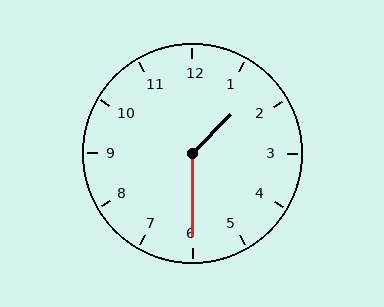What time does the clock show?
1:30.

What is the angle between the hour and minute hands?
Approximately 135 degrees.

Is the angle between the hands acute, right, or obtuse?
It is obtuse.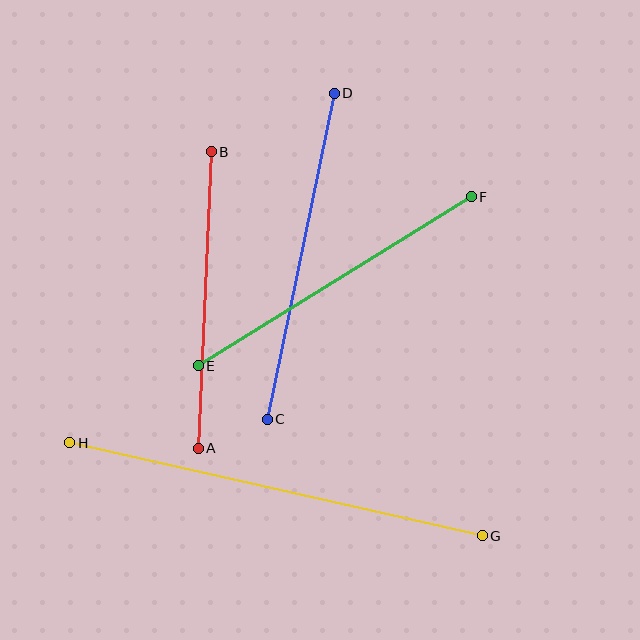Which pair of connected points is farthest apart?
Points G and H are farthest apart.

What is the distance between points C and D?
The distance is approximately 333 pixels.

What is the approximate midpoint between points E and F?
The midpoint is at approximately (335, 281) pixels.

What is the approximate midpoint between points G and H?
The midpoint is at approximately (276, 489) pixels.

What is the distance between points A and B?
The distance is approximately 296 pixels.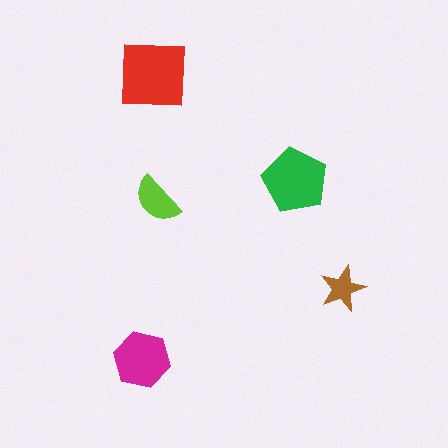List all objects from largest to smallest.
The red square, the green pentagon, the magenta hexagon, the lime semicircle, the brown star.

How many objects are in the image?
There are 5 objects in the image.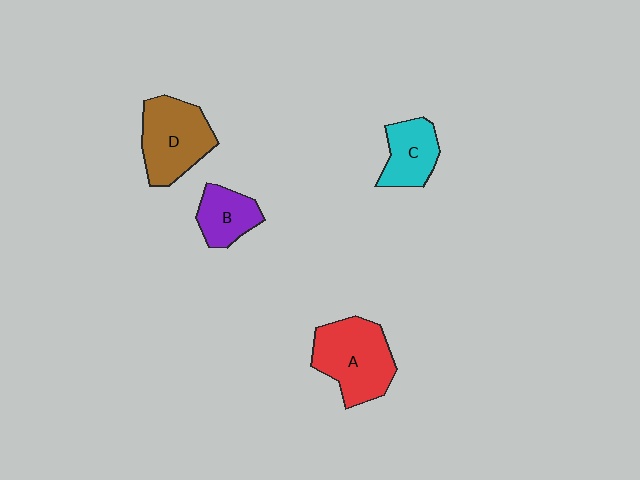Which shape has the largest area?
Shape A (red).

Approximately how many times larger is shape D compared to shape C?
Approximately 1.5 times.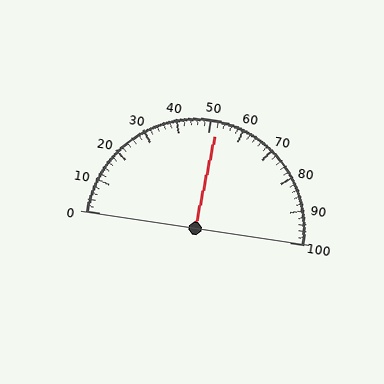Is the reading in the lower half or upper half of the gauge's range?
The reading is in the upper half of the range (0 to 100).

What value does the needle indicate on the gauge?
The needle indicates approximately 52.